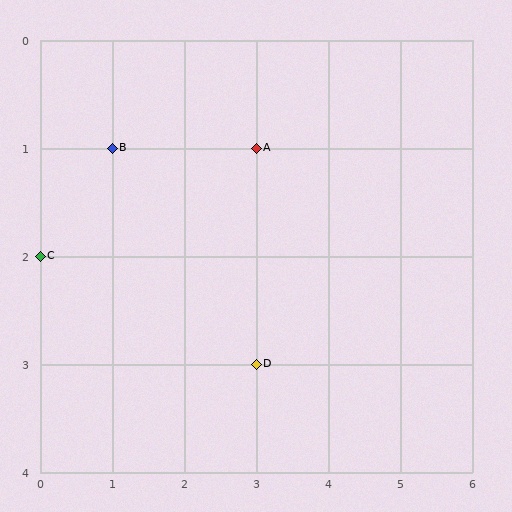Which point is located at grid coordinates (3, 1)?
Point A is at (3, 1).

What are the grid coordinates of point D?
Point D is at grid coordinates (3, 3).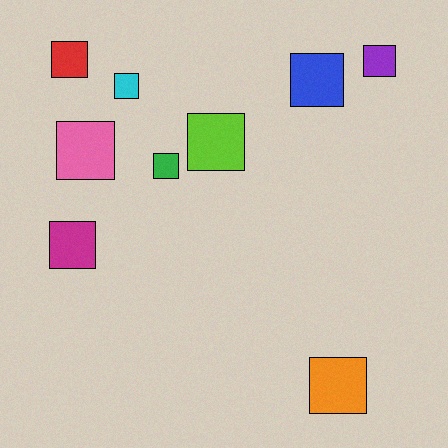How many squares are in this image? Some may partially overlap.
There are 9 squares.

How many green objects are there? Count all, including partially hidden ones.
There is 1 green object.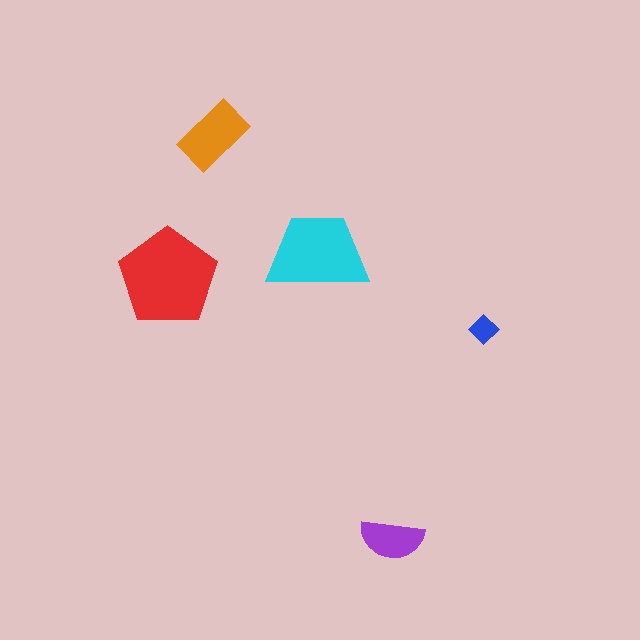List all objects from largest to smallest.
The red pentagon, the cyan trapezoid, the orange rectangle, the purple semicircle, the blue diamond.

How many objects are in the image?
There are 5 objects in the image.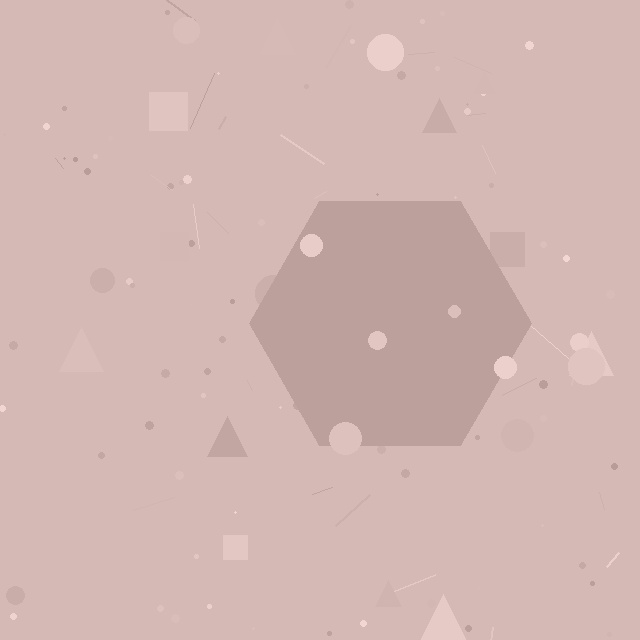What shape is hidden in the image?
A hexagon is hidden in the image.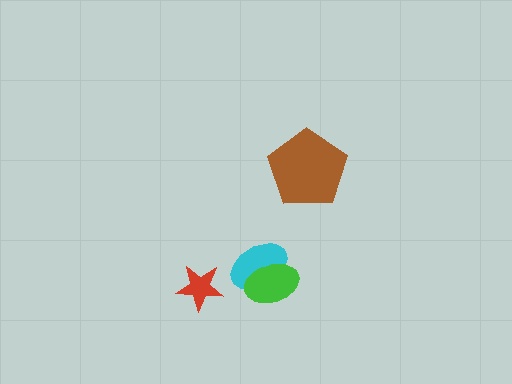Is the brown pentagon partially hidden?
No, no other shape covers it.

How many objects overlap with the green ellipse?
1 object overlaps with the green ellipse.